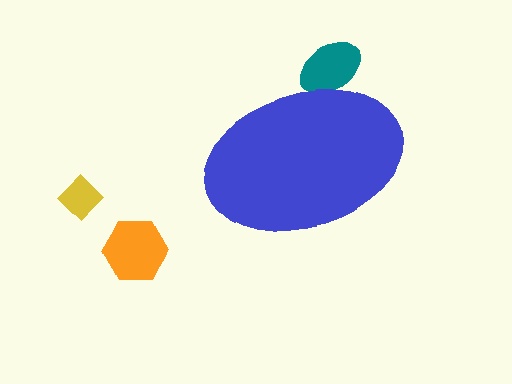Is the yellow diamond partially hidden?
No, the yellow diamond is fully visible.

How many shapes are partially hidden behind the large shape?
1 shape is partially hidden.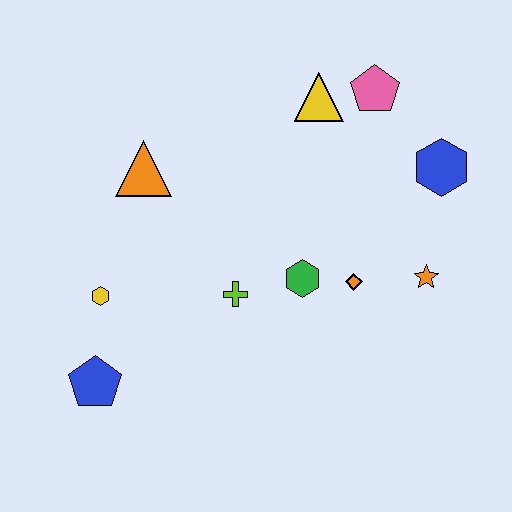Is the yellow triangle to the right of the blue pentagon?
Yes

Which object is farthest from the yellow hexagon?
The blue hexagon is farthest from the yellow hexagon.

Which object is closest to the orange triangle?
The yellow hexagon is closest to the orange triangle.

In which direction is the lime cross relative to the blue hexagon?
The lime cross is to the left of the blue hexagon.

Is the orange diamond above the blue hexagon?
No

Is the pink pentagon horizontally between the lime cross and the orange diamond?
No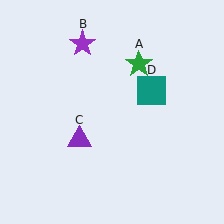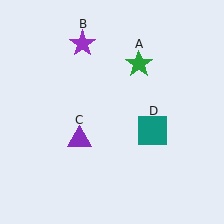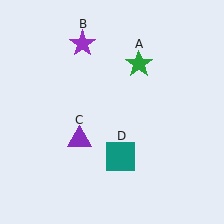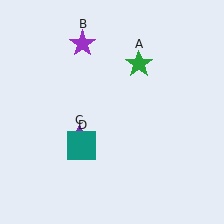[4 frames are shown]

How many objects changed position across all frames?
1 object changed position: teal square (object D).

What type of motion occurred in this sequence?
The teal square (object D) rotated clockwise around the center of the scene.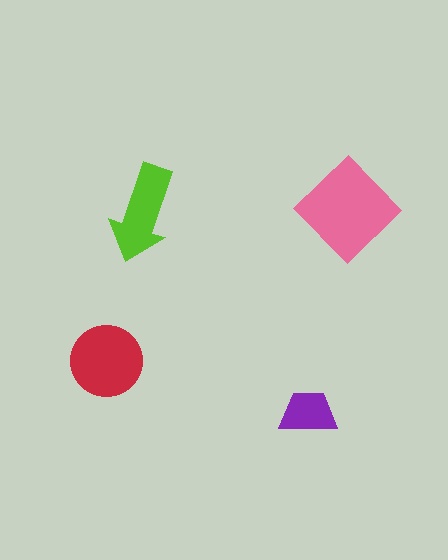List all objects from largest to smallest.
The pink diamond, the red circle, the lime arrow, the purple trapezoid.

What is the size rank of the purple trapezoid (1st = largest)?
4th.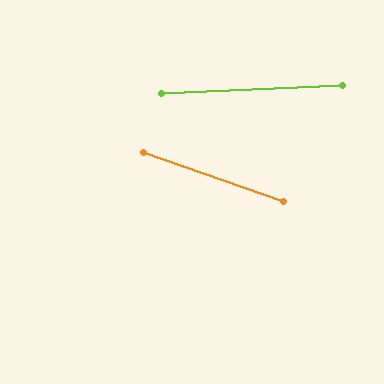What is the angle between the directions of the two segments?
Approximately 22 degrees.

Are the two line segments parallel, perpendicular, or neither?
Neither parallel nor perpendicular — they differ by about 22°.